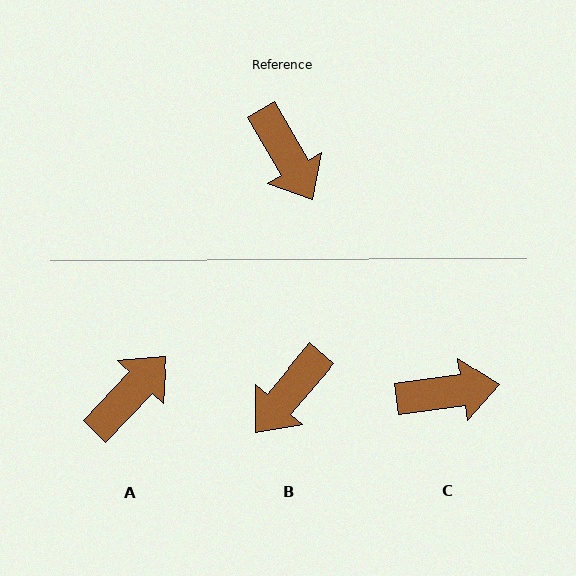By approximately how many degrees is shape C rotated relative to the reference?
Approximately 68 degrees counter-clockwise.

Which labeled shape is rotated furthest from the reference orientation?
A, about 107 degrees away.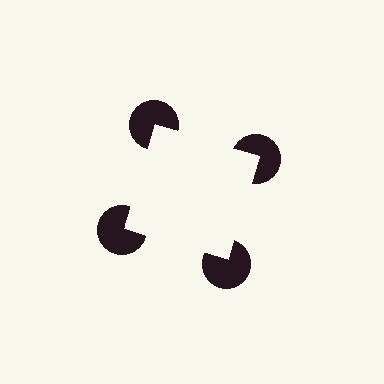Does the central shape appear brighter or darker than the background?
It typically appears slightly brighter than the background, even though no actual brightness change is drawn.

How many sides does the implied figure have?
4 sides.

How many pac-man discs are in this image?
There are 4 — one at each vertex of the illusory square.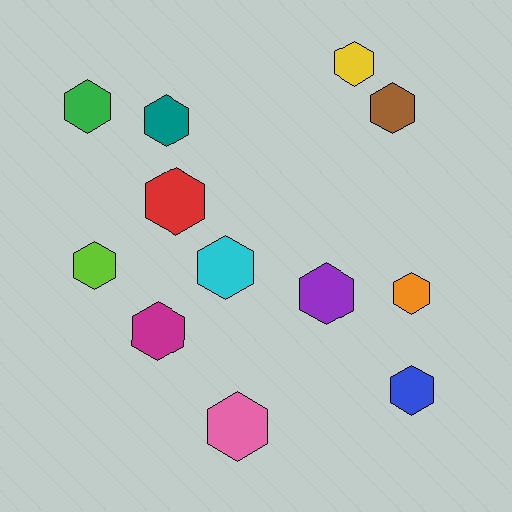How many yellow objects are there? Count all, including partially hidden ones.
There is 1 yellow object.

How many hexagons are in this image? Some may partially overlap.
There are 12 hexagons.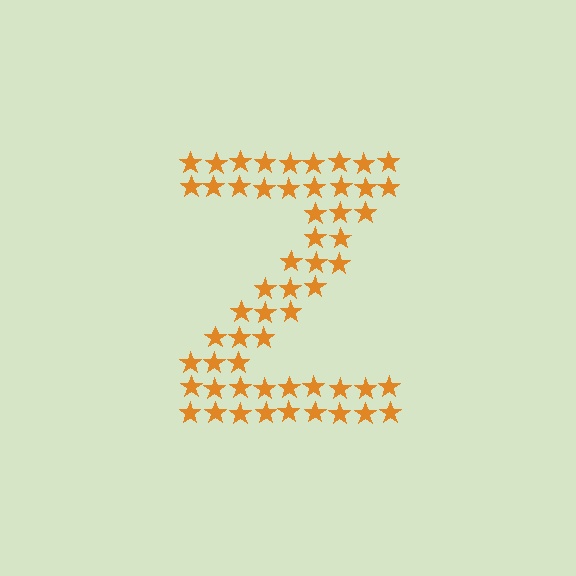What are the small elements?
The small elements are stars.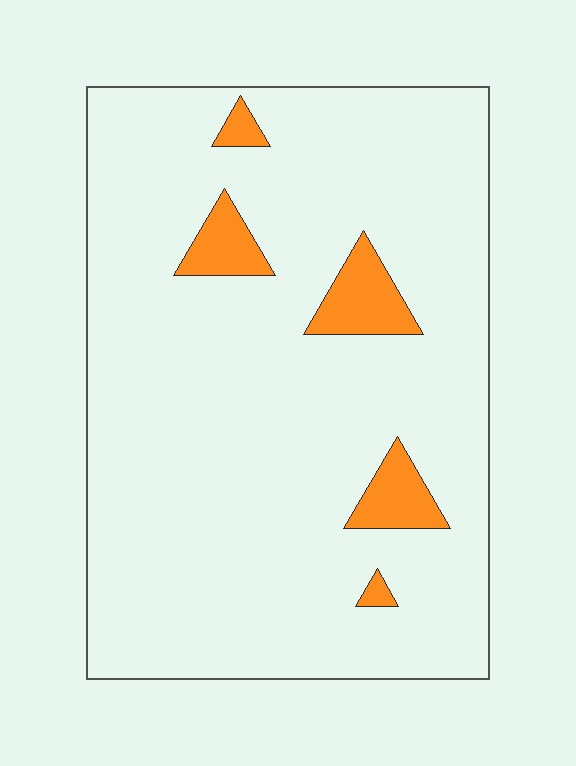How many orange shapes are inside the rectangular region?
5.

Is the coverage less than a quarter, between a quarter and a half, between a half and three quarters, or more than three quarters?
Less than a quarter.